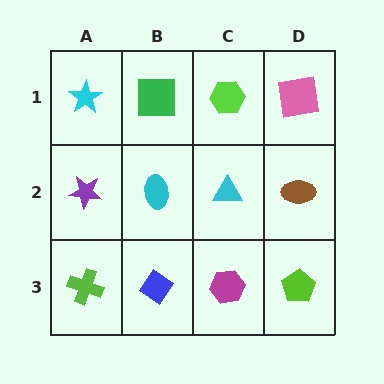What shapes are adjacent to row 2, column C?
A lime hexagon (row 1, column C), a magenta hexagon (row 3, column C), a cyan ellipse (row 2, column B), a brown ellipse (row 2, column D).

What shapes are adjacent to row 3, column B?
A cyan ellipse (row 2, column B), a lime cross (row 3, column A), a magenta hexagon (row 3, column C).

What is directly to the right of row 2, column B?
A cyan triangle.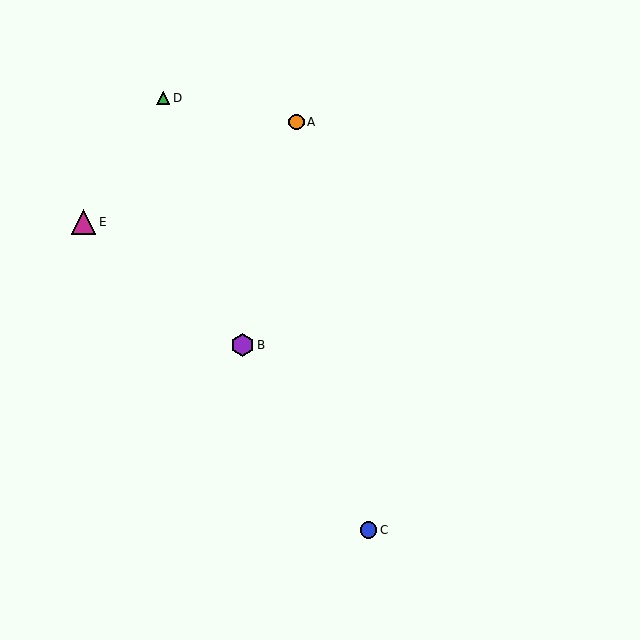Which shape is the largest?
The magenta triangle (labeled E) is the largest.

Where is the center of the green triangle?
The center of the green triangle is at (163, 98).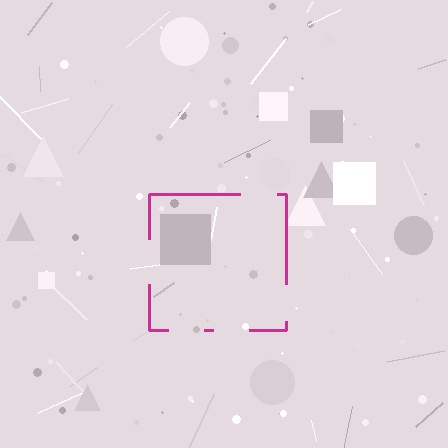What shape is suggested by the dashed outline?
The dashed outline suggests a square.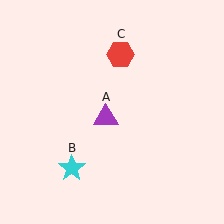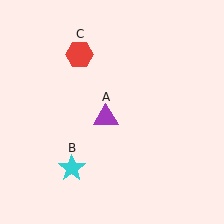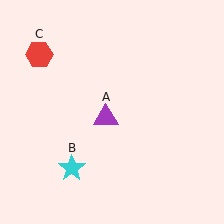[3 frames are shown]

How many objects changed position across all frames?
1 object changed position: red hexagon (object C).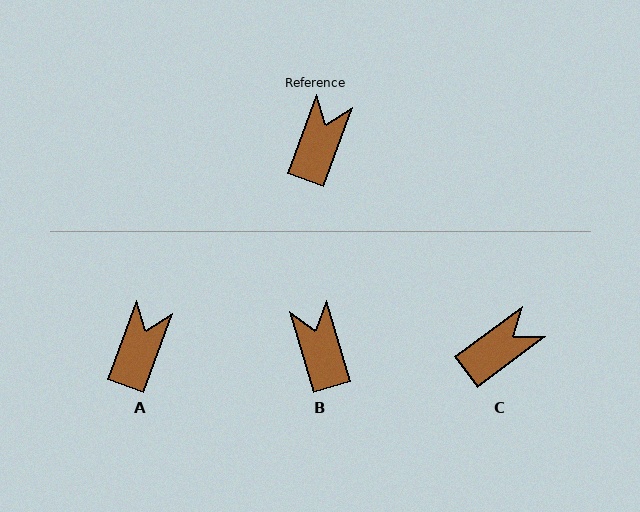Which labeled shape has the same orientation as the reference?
A.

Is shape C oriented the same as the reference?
No, it is off by about 33 degrees.